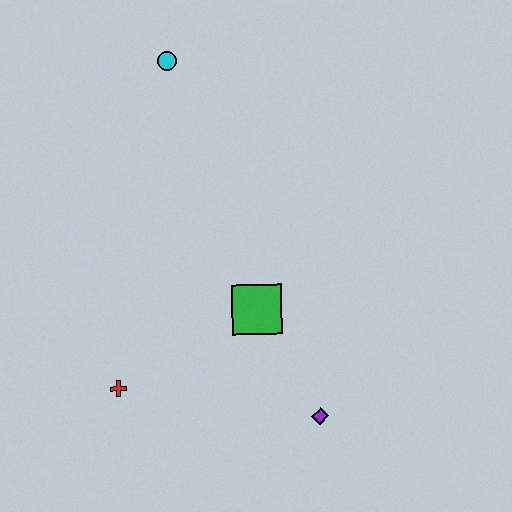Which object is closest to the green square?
The purple diamond is closest to the green square.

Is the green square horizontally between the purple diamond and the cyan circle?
Yes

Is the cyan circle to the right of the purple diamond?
No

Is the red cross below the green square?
Yes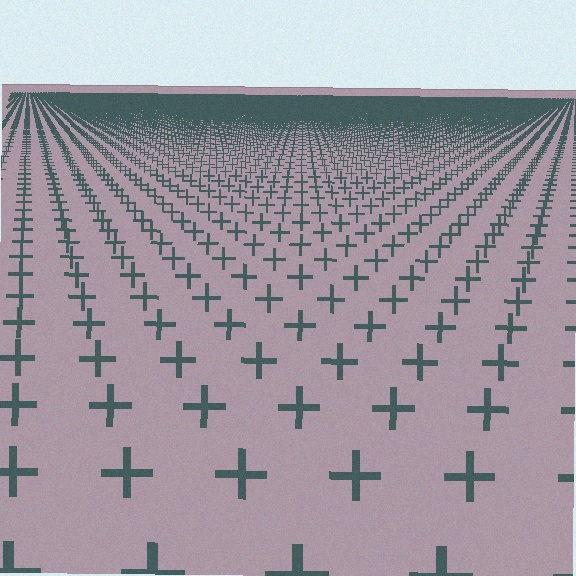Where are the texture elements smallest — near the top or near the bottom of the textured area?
Near the top.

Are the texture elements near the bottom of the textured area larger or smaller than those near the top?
Larger. Near the bottom, elements are closer to the viewer and appear at a bigger on-screen size.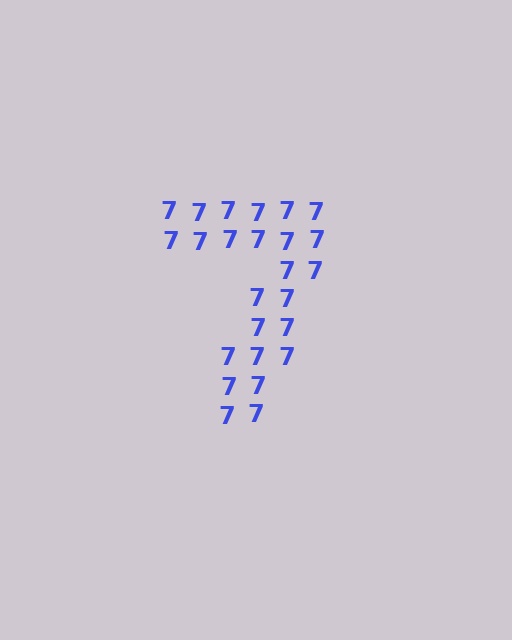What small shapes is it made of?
It is made of small digit 7's.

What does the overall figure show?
The overall figure shows the digit 7.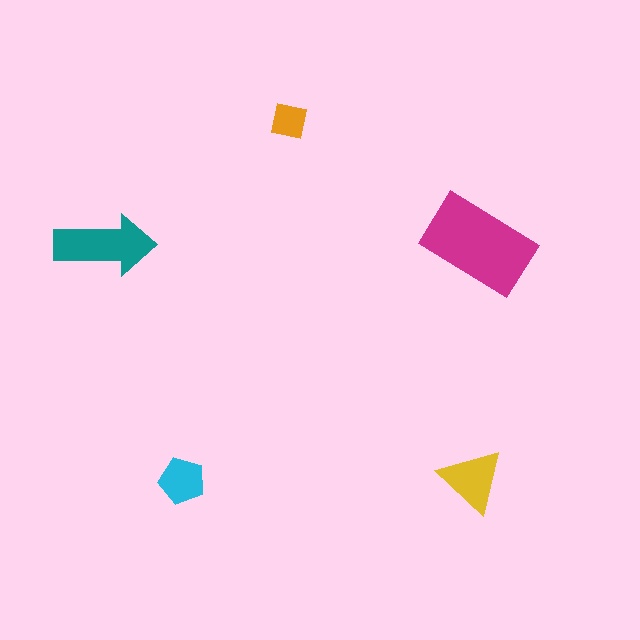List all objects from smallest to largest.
The orange square, the cyan pentagon, the yellow triangle, the teal arrow, the magenta rectangle.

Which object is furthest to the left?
The teal arrow is leftmost.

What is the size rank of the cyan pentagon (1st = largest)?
4th.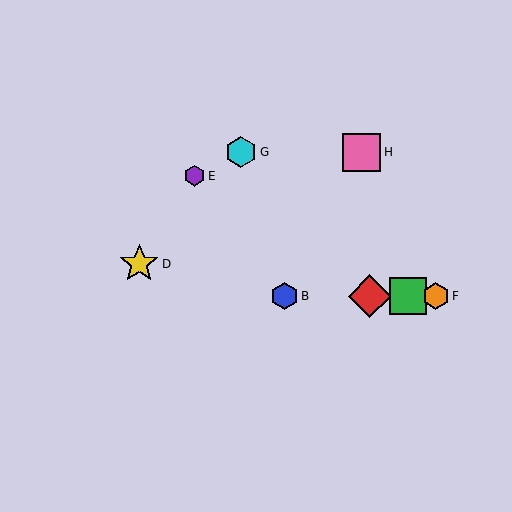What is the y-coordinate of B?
Object B is at y≈296.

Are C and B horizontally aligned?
Yes, both are at y≈296.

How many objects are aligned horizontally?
4 objects (A, B, C, F) are aligned horizontally.